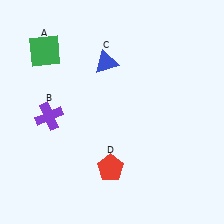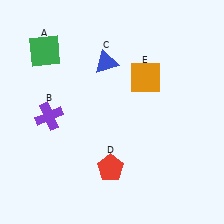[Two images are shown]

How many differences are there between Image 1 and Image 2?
There is 1 difference between the two images.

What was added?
An orange square (E) was added in Image 2.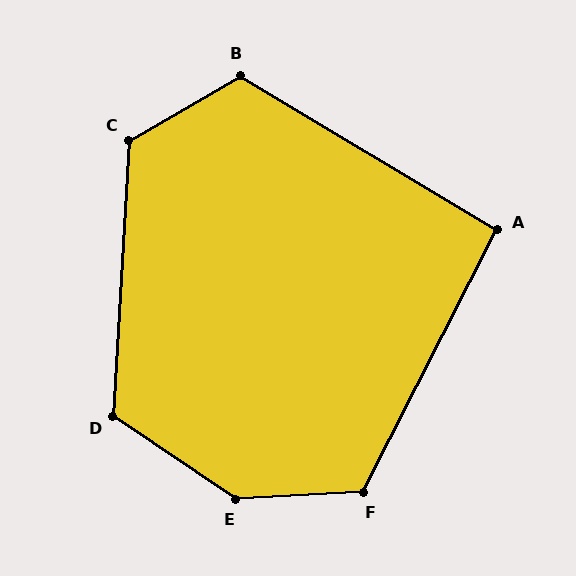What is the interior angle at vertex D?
Approximately 121 degrees (obtuse).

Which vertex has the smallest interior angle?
A, at approximately 94 degrees.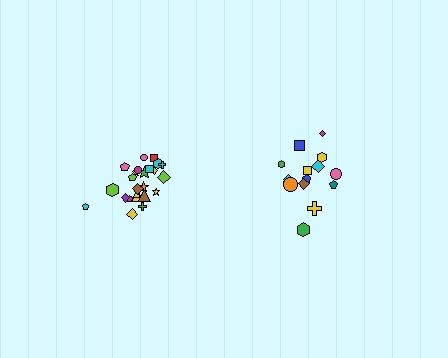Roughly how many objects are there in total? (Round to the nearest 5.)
Roughly 40 objects in total.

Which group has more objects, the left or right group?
The left group.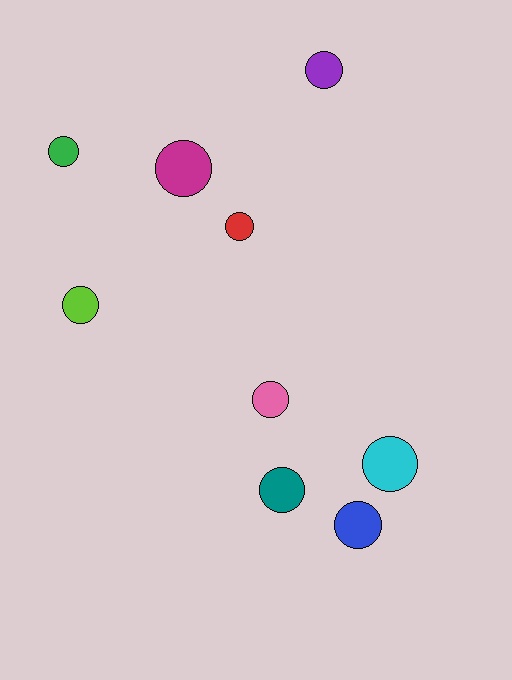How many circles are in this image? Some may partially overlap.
There are 9 circles.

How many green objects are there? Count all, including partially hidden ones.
There is 1 green object.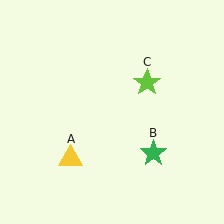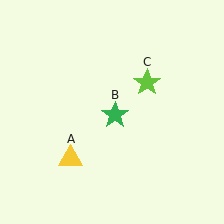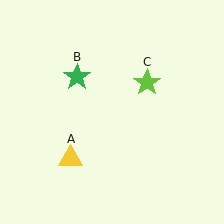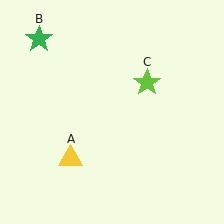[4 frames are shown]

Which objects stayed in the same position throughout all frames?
Yellow triangle (object A) and lime star (object C) remained stationary.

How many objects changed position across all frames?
1 object changed position: green star (object B).